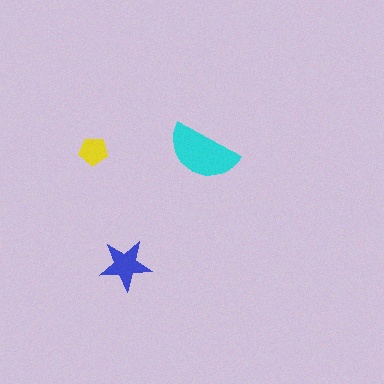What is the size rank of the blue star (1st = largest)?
2nd.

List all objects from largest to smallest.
The cyan semicircle, the blue star, the yellow pentagon.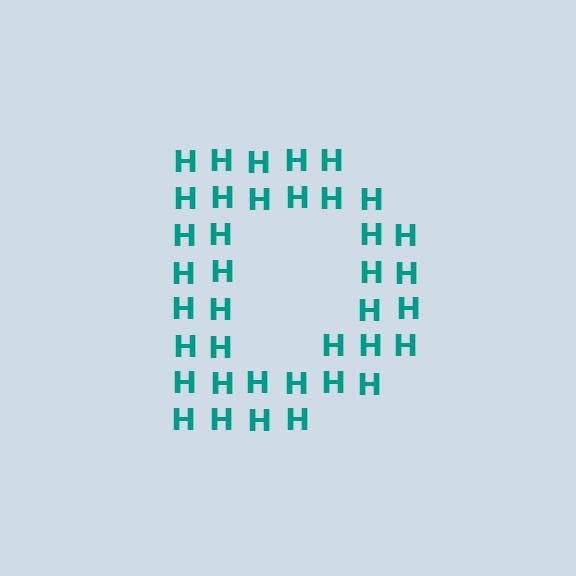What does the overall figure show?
The overall figure shows the letter D.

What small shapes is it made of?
It is made of small letter H's.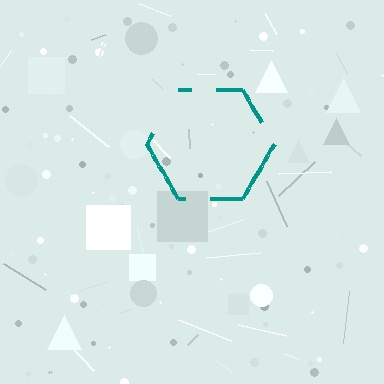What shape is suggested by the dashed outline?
The dashed outline suggests a hexagon.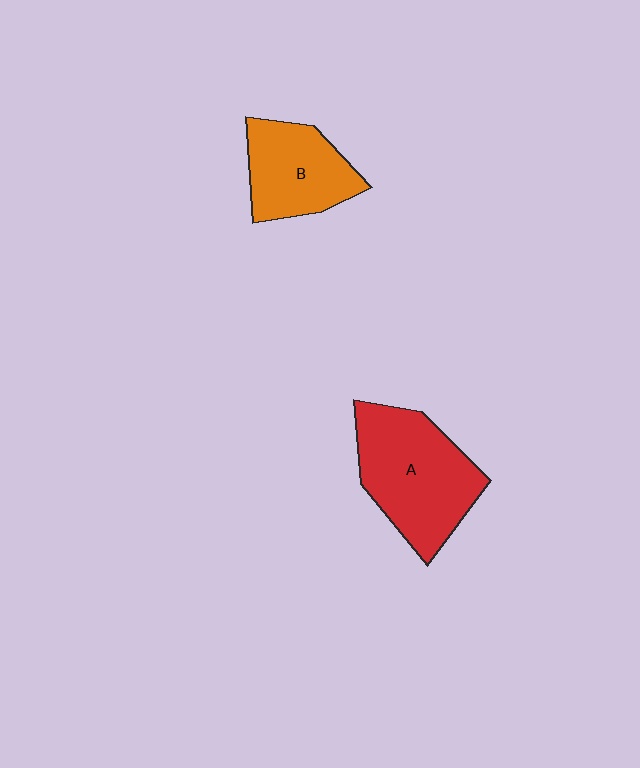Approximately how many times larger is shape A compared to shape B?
Approximately 1.5 times.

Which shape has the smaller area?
Shape B (orange).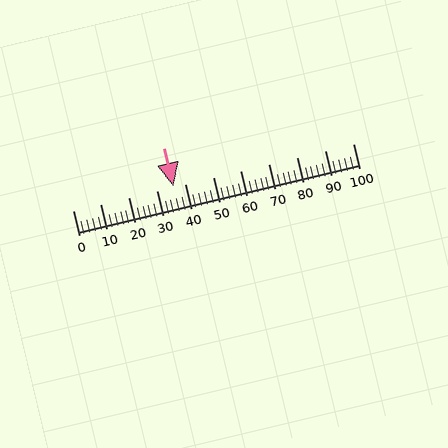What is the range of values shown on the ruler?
The ruler shows values from 0 to 100.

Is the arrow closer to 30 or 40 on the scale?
The arrow is closer to 40.